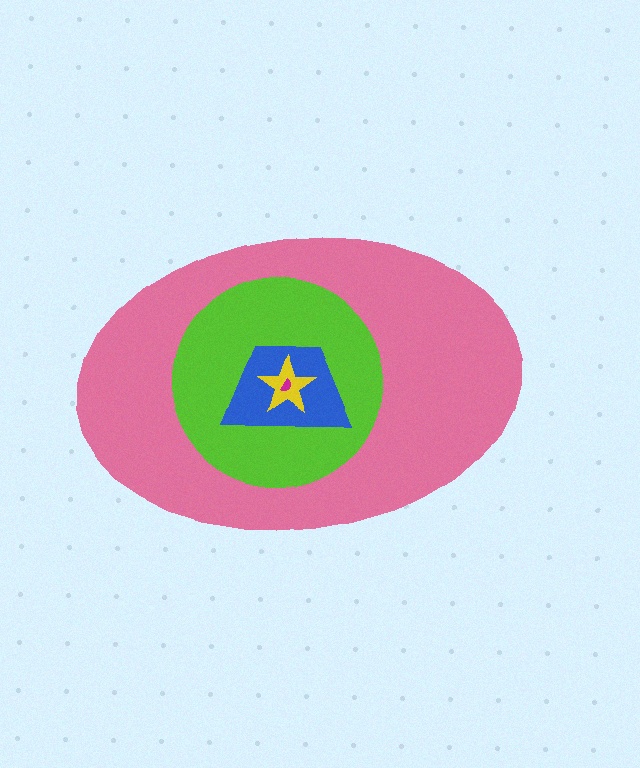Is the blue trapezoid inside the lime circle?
Yes.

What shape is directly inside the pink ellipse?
The lime circle.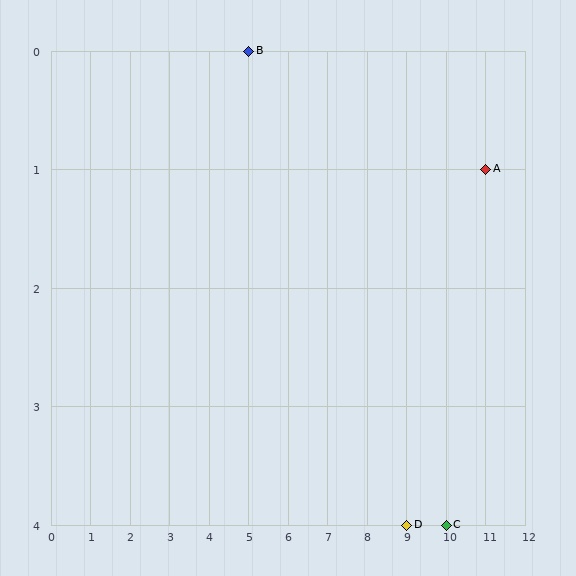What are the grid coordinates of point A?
Point A is at grid coordinates (11, 1).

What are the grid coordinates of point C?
Point C is at grid coordinates (10, 4).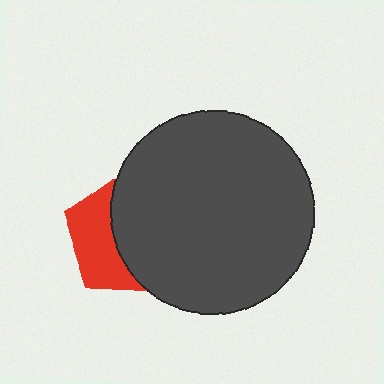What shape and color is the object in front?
The object in front is a dark gray circle.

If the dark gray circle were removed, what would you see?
You would see the complete red pentagon.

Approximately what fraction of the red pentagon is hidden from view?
Roughly 60% of the red pentagon is hidden behind the dark gray circle.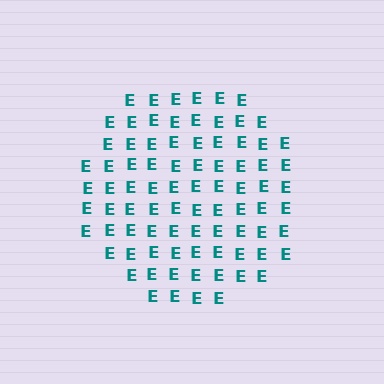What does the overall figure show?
The overall figure shows a circle.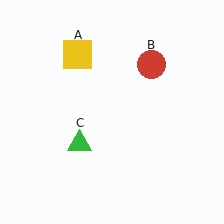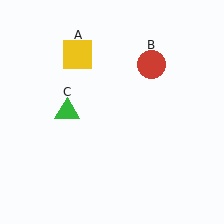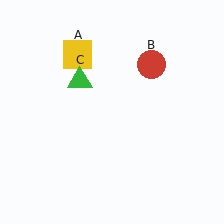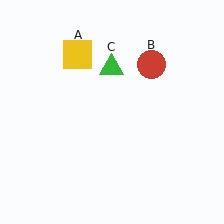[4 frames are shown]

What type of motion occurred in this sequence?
The green triangle (object C) rotated clockwise around the center of the scene.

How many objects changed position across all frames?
1 object changed position: green triangle (object C).